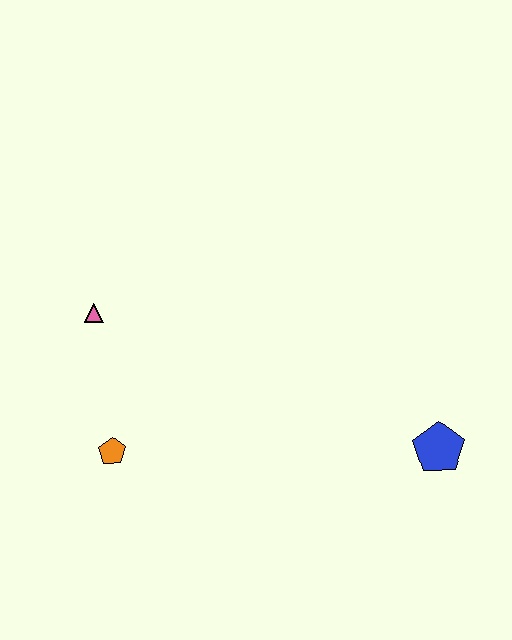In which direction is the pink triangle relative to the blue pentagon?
The pink triangle is to the left of the blue pentagon.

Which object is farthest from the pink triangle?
The blue pentagon is farthest from the pink triangle.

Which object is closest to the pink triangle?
The orange pentagon is closest to the pink triangle.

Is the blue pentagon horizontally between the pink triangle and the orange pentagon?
No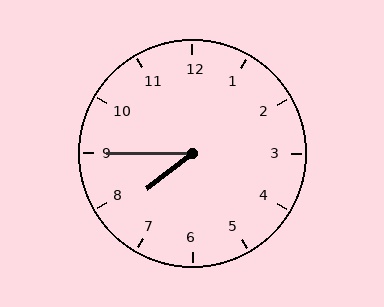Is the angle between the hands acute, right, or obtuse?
It is acute.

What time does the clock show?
7:45.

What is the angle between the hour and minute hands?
Approximately 38 degrees.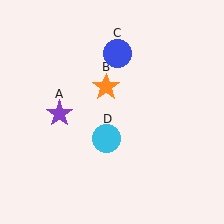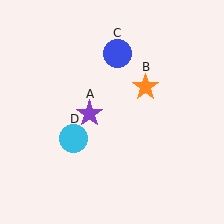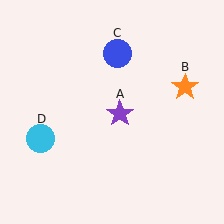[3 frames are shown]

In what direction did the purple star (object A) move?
The purple star (object A) moved right.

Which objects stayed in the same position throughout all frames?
Blue circle (object C) remained stationary.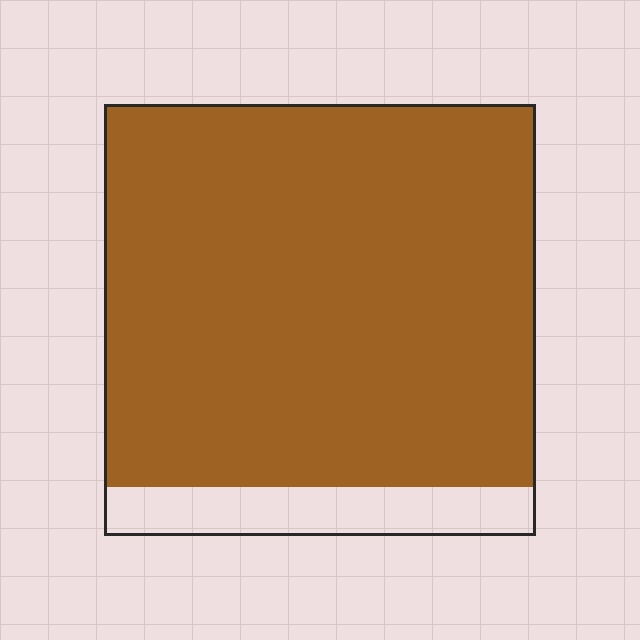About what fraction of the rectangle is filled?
About seven eighths (7/8).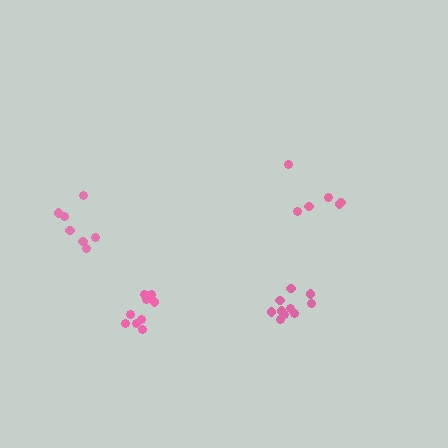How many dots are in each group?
Group 1: 9 dots, Group 2: 6 dots, Group 3: 10 dots, Group 4: 7 dots (32 total).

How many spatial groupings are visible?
There are 4 spatial groupings.